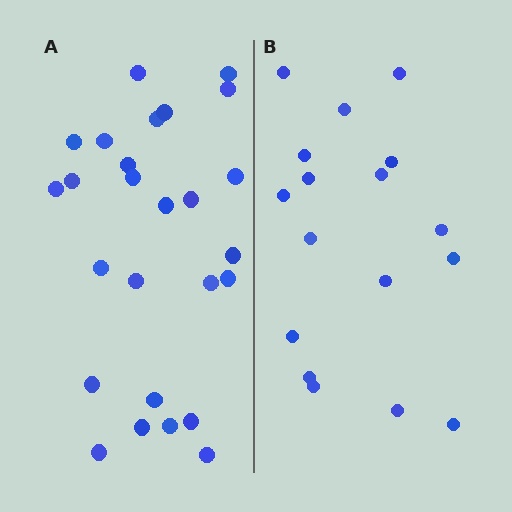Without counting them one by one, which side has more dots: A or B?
Region A (the left region) has more dots.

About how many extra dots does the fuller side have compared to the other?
Region A has roughly 8 or so more dots than region B.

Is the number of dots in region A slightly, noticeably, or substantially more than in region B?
Region A has substantially more. The ratio is roughly 1.5 to 1.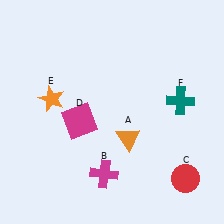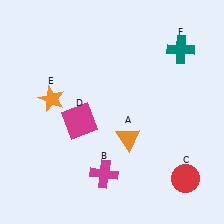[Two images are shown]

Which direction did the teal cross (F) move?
The teal cross (F) moved up.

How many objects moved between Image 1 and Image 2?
1 object moved between the two images.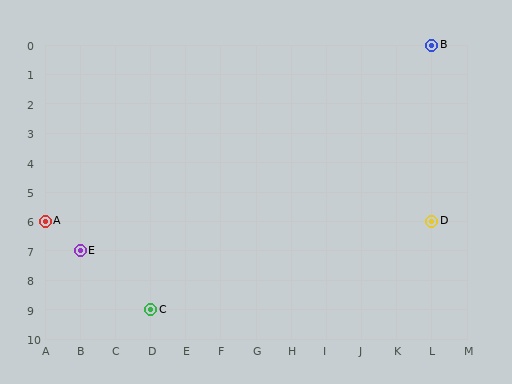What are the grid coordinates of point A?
Point A is at grid coordinates (A, 6).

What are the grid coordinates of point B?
Point B is at grid coordinates (L, 0).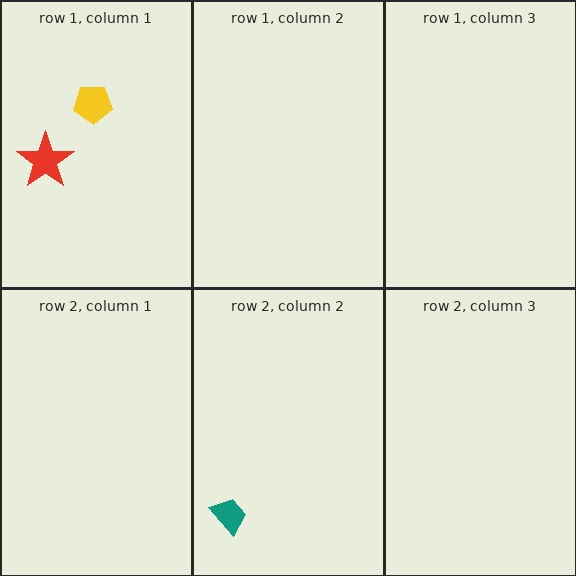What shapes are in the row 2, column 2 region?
The teal trapezoid.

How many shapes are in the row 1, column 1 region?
2.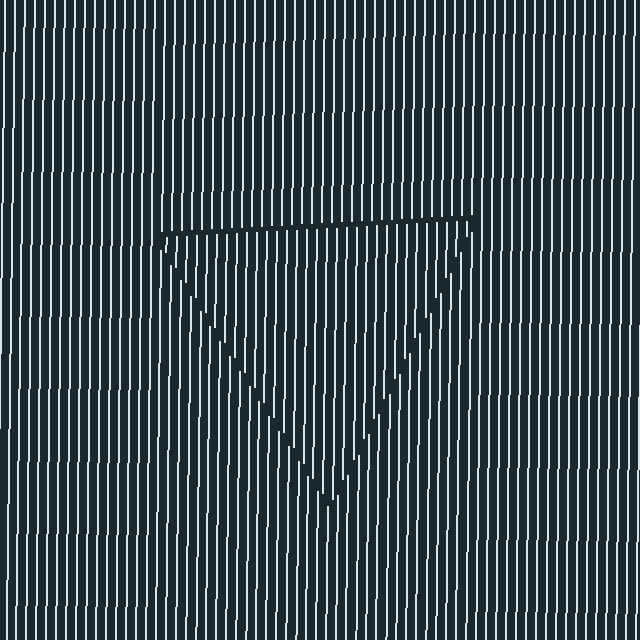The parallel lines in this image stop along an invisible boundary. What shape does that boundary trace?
An illusory triangle. The interior of the shape contains the same grating, shifted by half a period — the contour is defined by the phase discontinuity where line-ends from the inner and outer gratings abut.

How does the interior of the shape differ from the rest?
The interior of the shape contains the same grating, shifted by half a period — the contour is defined by the phase discontinuity where line-ends from the inner and outer gratings abut.